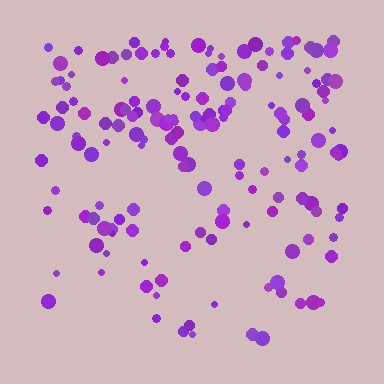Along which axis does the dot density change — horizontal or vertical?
Vertical.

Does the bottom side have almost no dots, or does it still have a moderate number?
Still a moderate number, just noticeably fewer than the top.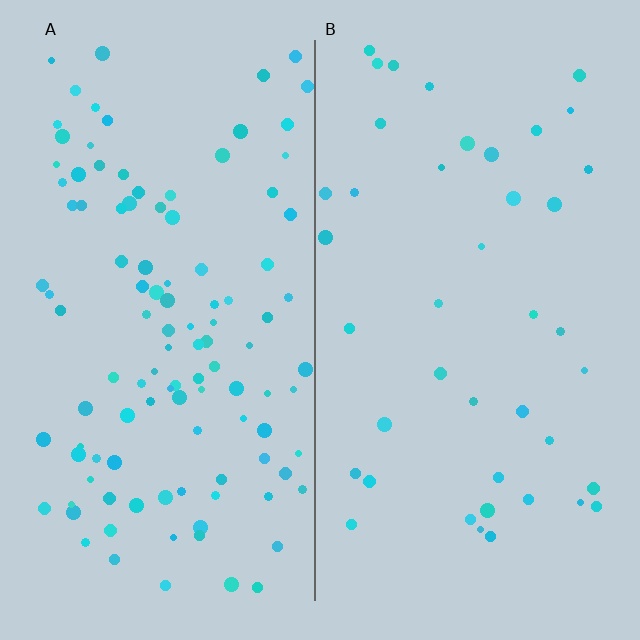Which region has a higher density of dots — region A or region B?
A (the left).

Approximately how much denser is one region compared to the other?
Approximately 2.7× — region A over region B.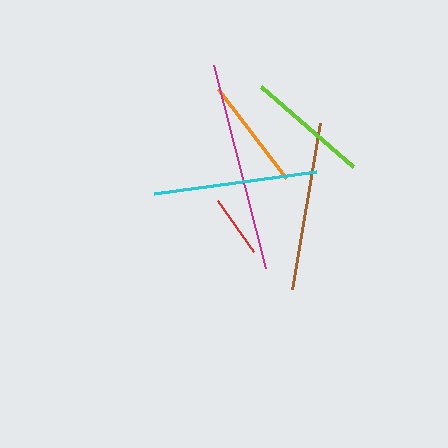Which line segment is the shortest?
The red line is the shortest at approximately 63 pixels.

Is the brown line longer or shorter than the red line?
The brown line is longer than the red line.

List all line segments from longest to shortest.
From longest to shortest: magenta, brown, cyan, lime, orange, red.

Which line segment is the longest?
The magenta line is the longest at approximately 209 pixels.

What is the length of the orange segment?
The orange segment is approximately 112 pixels long.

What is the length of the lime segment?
The lime segment is approximately 122 pixels long.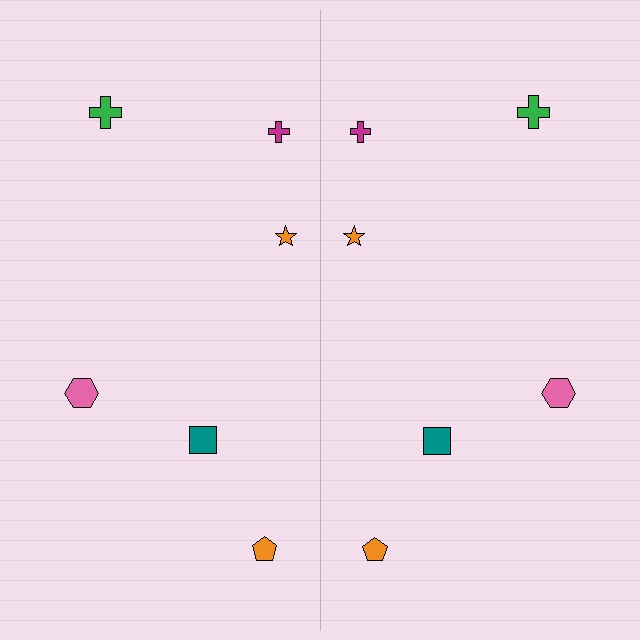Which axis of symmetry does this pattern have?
The pattern has a vertical axis of symmetry running through the center of the image.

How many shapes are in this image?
There are 12 shapes in this image.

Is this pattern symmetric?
Yes, this pattern has bilateral (reflection) symmetry.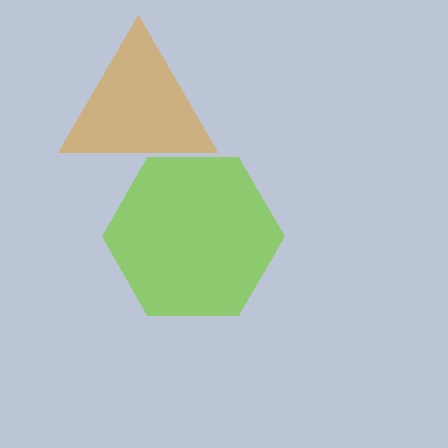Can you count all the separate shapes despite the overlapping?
Yes, there are 2 separate shapes.